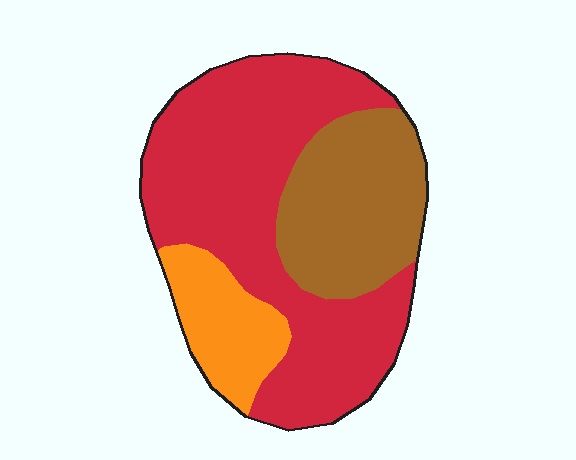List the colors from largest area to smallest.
From largest to smallest: red, brown, orange.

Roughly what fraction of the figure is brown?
Brown takes up about one quarter (1/4) of the figure.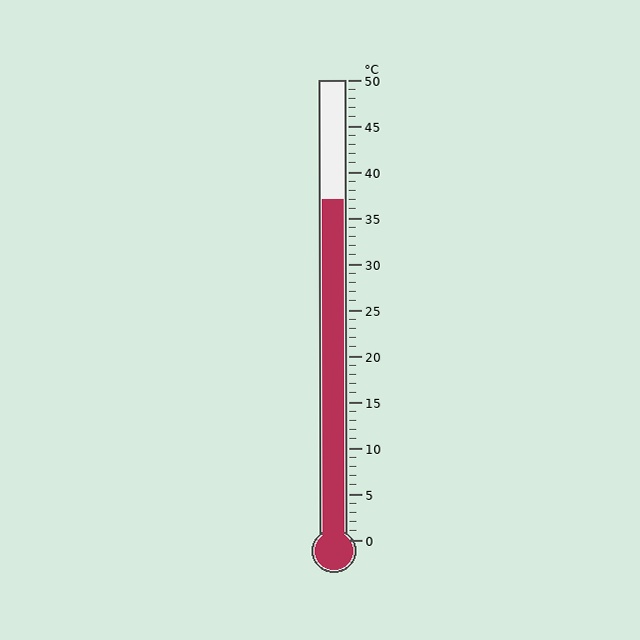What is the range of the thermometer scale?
The thermometer scale ranges from 0°C to 50°C.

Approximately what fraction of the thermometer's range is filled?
The thermometer is filled to approximately 75% of its range.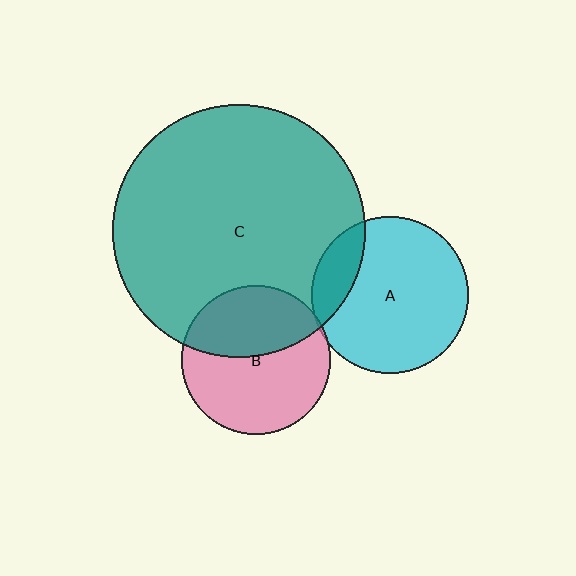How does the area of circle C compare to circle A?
Approximately 2.6 times.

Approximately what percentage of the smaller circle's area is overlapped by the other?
Approximately 40%.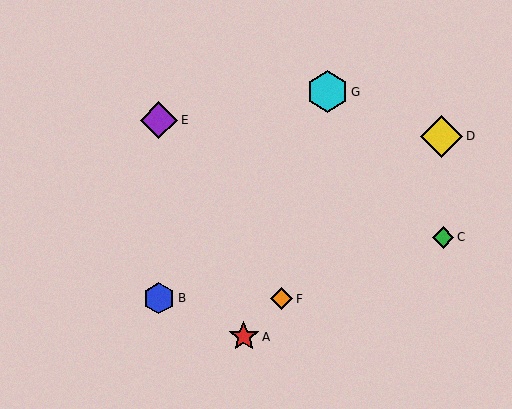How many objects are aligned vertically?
2 objects (B, E) are aligned vertically.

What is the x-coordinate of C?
Object C is at x≈443.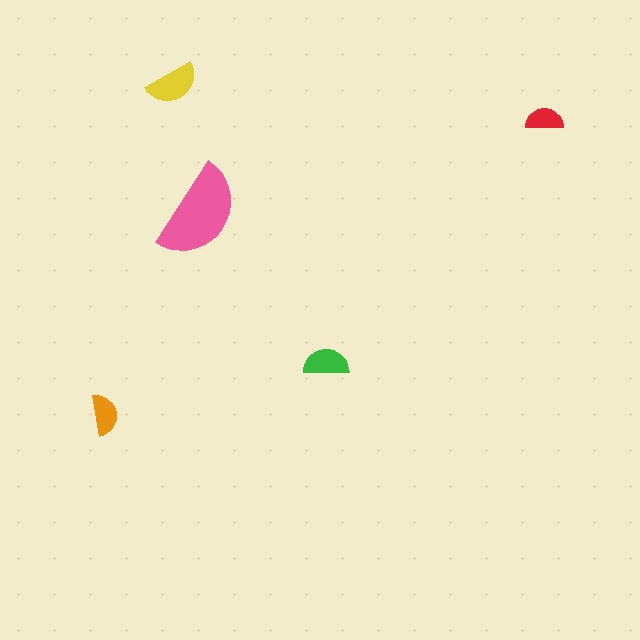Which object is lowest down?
The orange semicircle is bottommost.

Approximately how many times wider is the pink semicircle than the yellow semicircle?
About 2 times wider.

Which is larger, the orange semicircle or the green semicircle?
The green one.